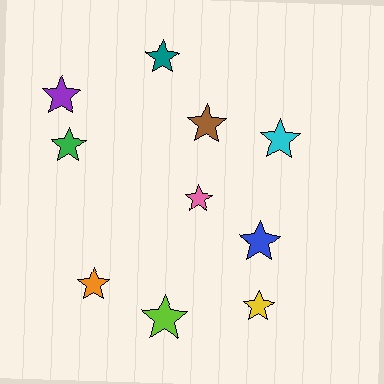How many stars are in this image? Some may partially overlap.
There are 10 stars.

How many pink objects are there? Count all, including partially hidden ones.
There is 1 pink object.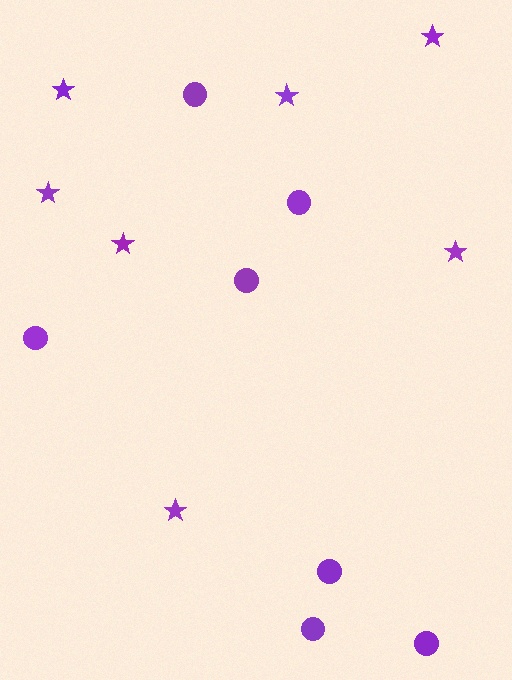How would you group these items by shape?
There are 2 groups: one group of stars (7) and one group of circles (7).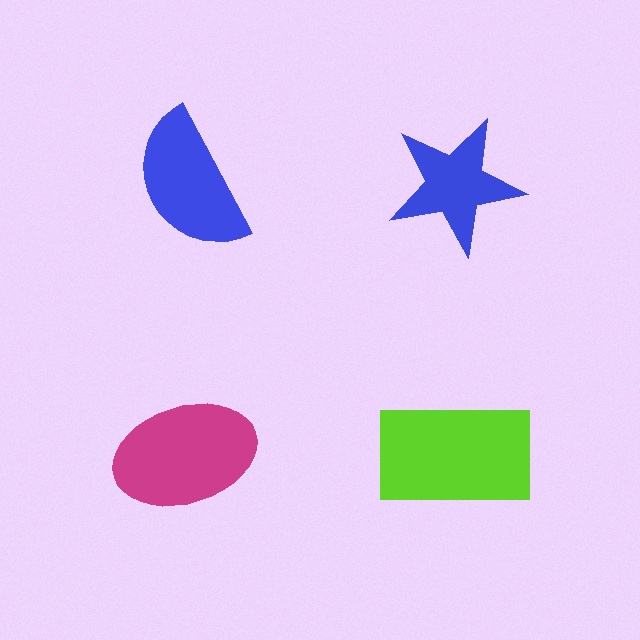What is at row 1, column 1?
A blue semicircle.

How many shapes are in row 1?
2 shapes.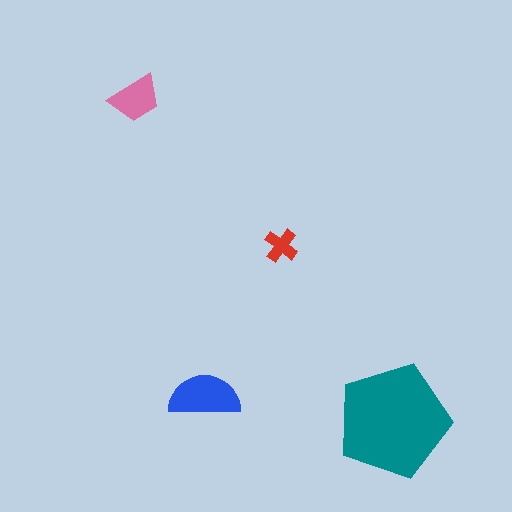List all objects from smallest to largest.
The red cross, the pink trapezoid, the blue semicircle, the teal pentagon.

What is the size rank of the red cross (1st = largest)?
4th.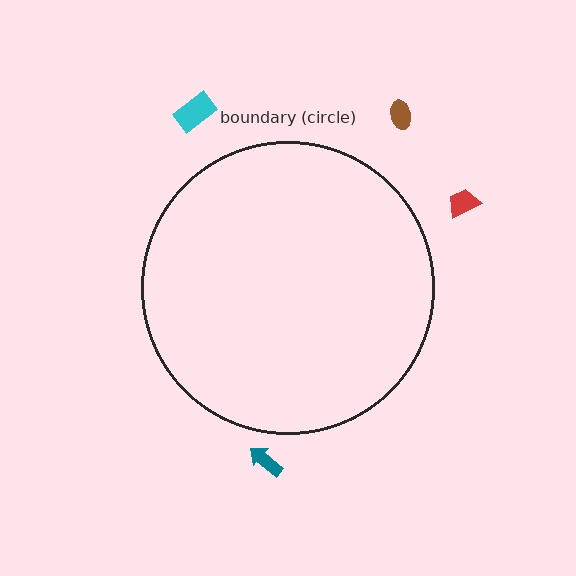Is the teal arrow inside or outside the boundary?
Outside.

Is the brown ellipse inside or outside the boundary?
Outside.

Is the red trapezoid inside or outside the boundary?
Outside.